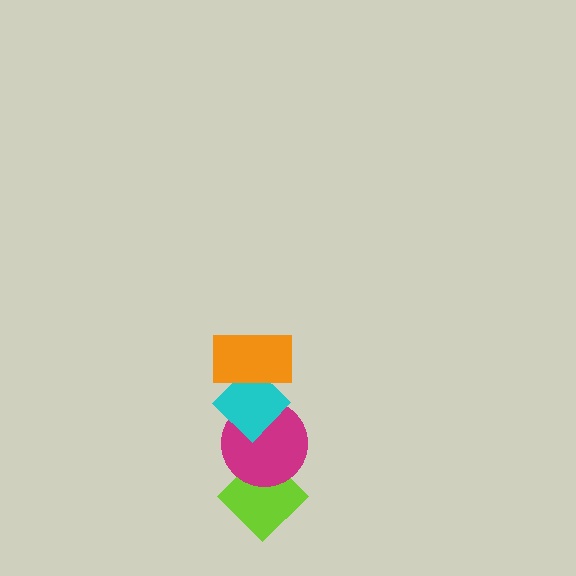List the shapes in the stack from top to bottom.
From top to bottom: the orange rectangle, the cyan diamond, the magenta circle, the lime diamond.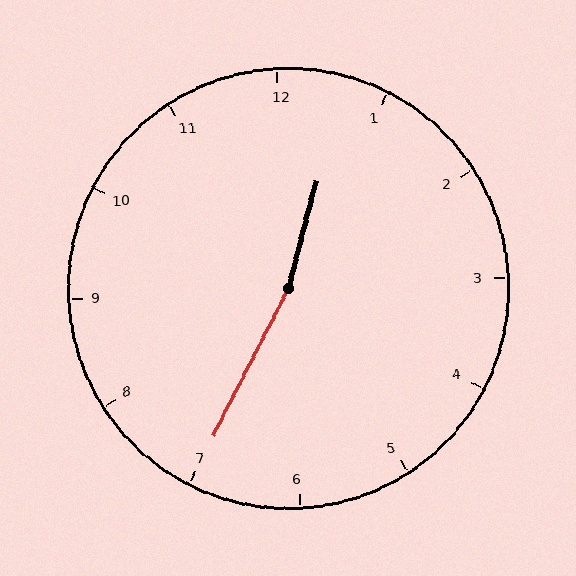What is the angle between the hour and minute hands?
Approximately 168 degrees.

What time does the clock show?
12:35.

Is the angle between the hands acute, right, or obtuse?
It is obtuse.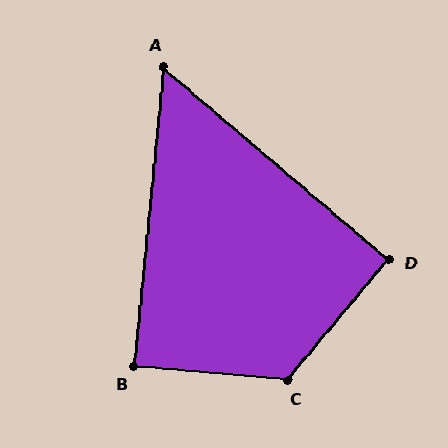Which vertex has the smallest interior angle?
A, at approximately 55 degrees.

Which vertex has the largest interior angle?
C, at approximately 125 degrees.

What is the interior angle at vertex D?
Approximately 90 degrees (approximately right).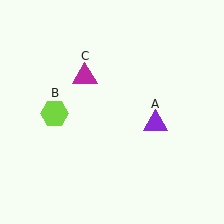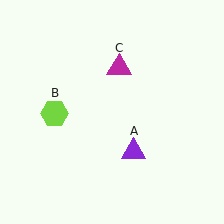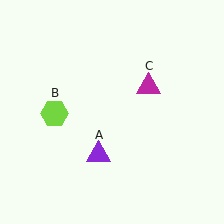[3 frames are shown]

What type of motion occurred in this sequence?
The purple triangle (object A), magenta triangle (object C) rotated clockwise around the center of the scene.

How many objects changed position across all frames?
2 objects changed position: purple triangle (object A), magenta triangle (object C).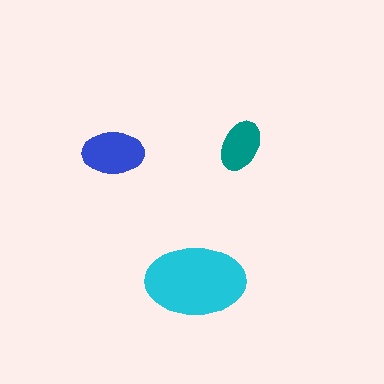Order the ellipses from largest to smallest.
the cyan one, the blue one, the teal one.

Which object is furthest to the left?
The blue ellipse is leftmost.